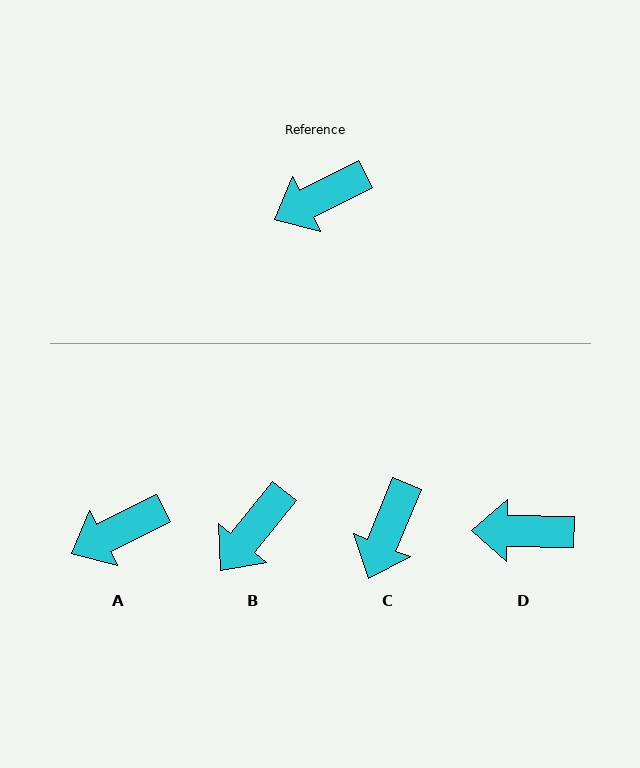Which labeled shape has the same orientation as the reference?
A.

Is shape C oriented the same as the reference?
No, it is off by about 41 degrees.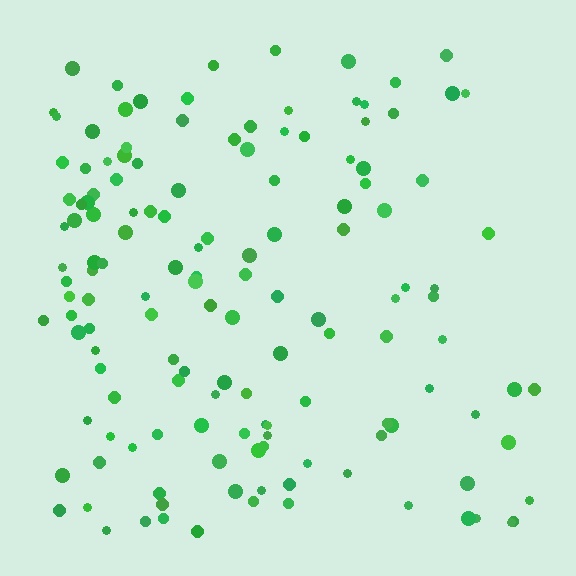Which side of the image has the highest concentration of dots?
The left.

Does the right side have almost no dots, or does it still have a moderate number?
Still a moderate number, just noticeably fewer than the left.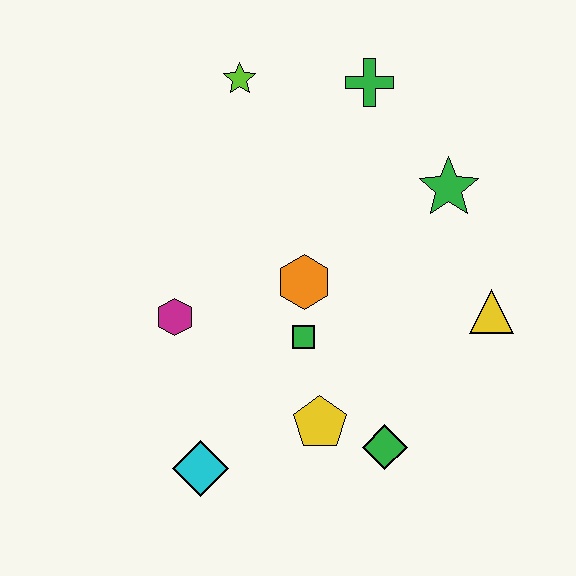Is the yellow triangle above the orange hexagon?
No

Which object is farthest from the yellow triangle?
The lime star is farthest from the yellow triangle.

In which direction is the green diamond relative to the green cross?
The green diamond is below the green cross.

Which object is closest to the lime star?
The green cross is closest to the lime star.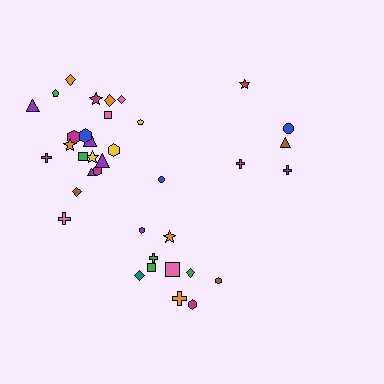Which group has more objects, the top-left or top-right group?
The top-left group.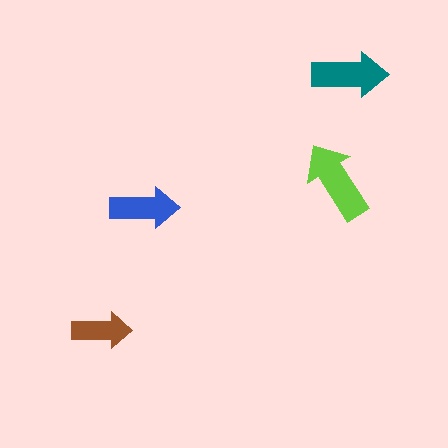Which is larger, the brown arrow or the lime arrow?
The lime one.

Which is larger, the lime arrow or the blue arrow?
The lime one.